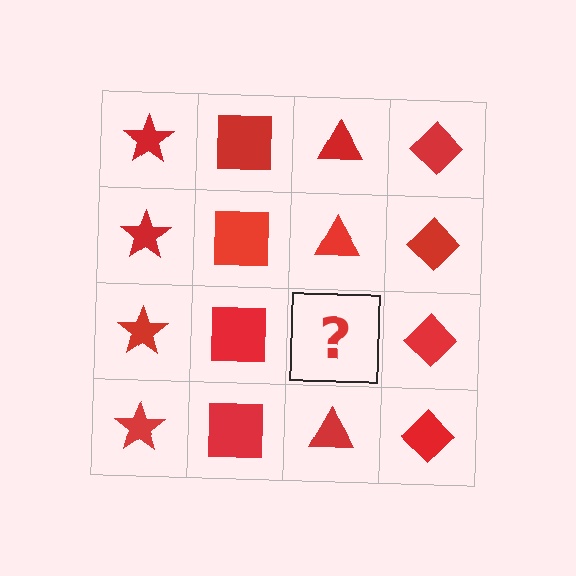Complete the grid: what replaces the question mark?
The question mark should be replaced with a red triangle.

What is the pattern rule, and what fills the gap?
The rule is that each column has a consistent shape. The gap should be filled with a red triangle.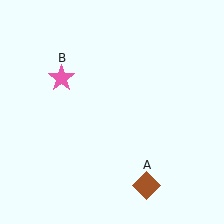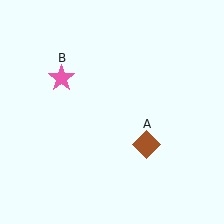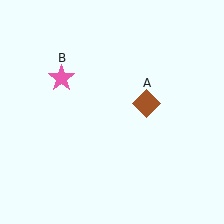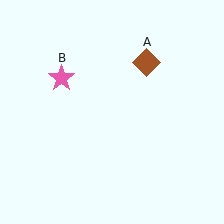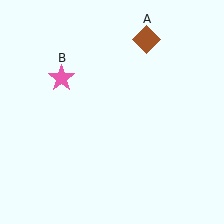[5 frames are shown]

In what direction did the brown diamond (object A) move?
The brown diamond (object A) moved up.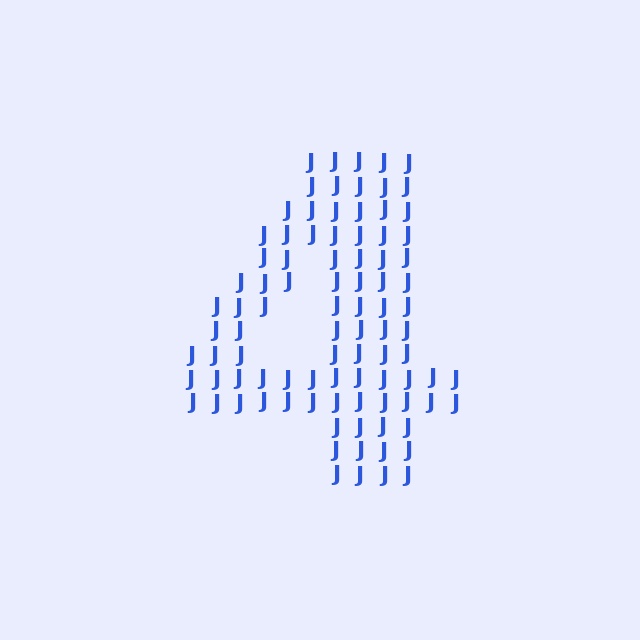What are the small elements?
The small elements are letter J's.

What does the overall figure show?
The overall figure shows the digit 4.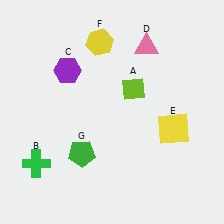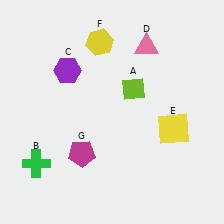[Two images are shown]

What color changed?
The pentagon (G) changed from green in Image 1 to magenta in Image 2.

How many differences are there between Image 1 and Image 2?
There is 1 difference between the two images.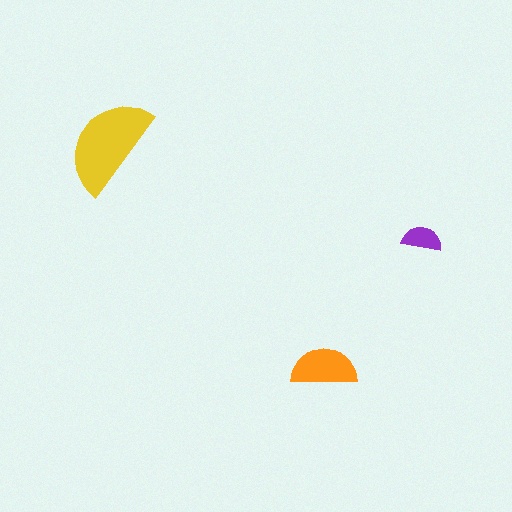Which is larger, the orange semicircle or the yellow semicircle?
The yellow one.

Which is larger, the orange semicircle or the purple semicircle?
The orange one.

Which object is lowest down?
The orange semicircle is bottommost.